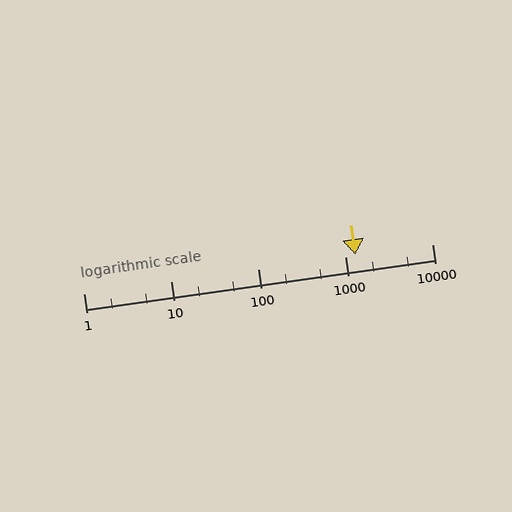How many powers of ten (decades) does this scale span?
The scale spans 4 decades, from 1 to 10000.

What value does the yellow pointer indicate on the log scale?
The pointer indicates approximately 1300.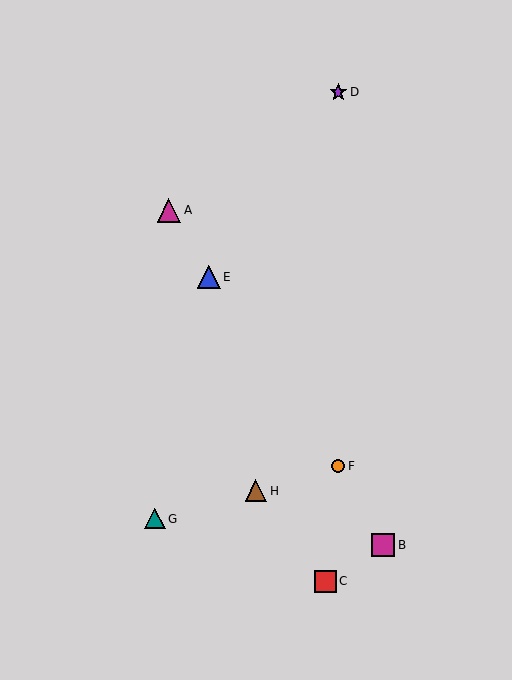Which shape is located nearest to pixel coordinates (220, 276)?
The blue triangle (labeled E) at (209, 277) is nearest to that location.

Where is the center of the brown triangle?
The center of the brown triangle is at (256, 491).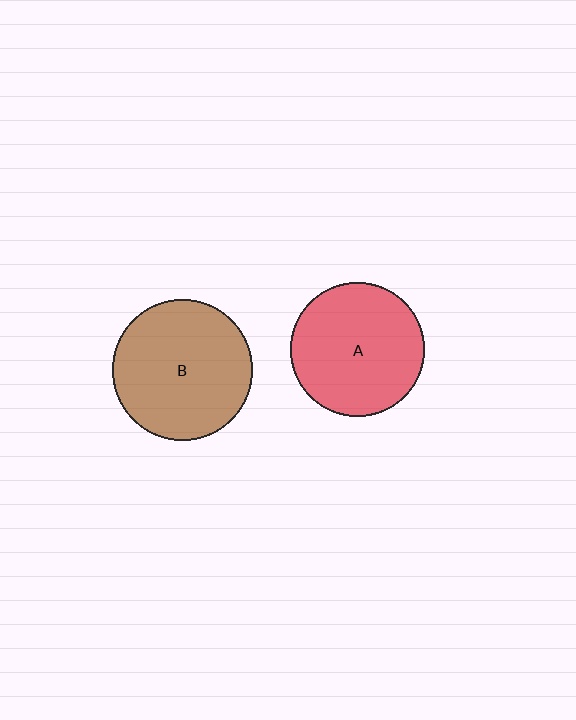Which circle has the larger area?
Circle B (brown).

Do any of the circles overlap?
No, none of the circles overlap.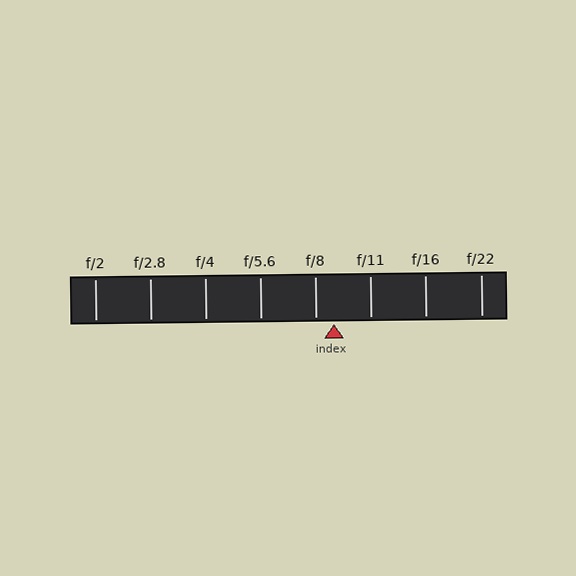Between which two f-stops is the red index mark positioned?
The index mark is between f/8 and f/11.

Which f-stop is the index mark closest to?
The index mark is closest to f/8.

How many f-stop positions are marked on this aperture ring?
There are 8 f-stop positions marked.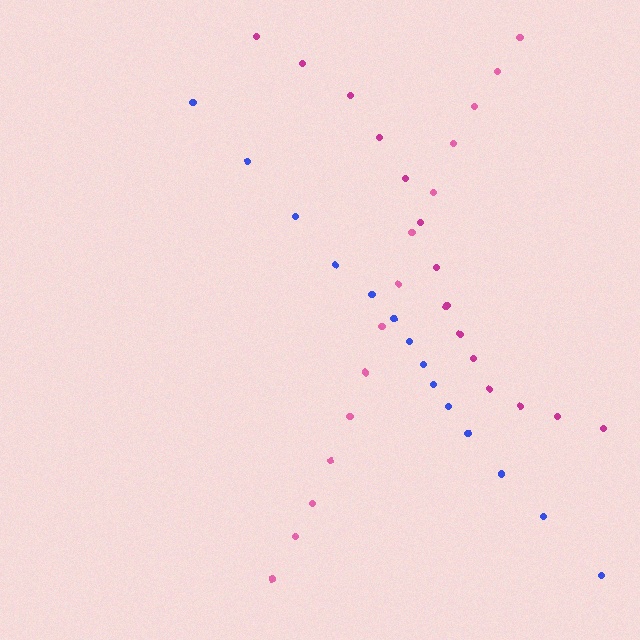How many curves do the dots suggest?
There are 3 distinct paths.